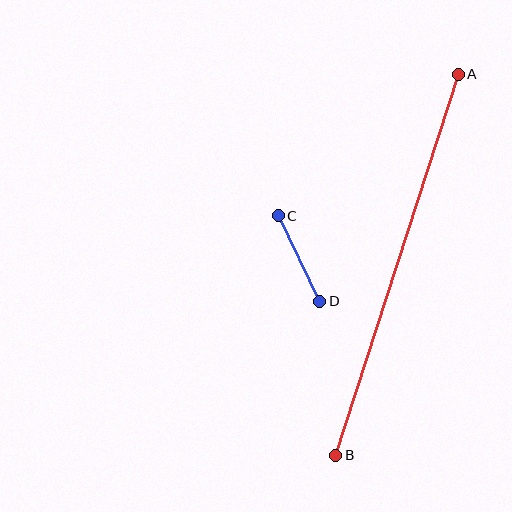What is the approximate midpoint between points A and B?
The midpoint is at approximately (397, 265) pixels.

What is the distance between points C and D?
The distance is approximately 95 pixels.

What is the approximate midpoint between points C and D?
The midpoint is at approximately (299, 259) pixels.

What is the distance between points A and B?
The distance is approximately 400 pixels.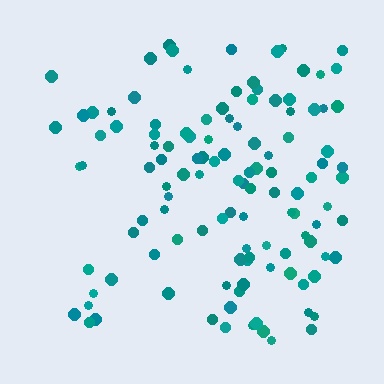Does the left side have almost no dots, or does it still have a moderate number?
Still a moderate number, just noticeably fewer than the right.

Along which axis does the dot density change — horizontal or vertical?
Horizontal.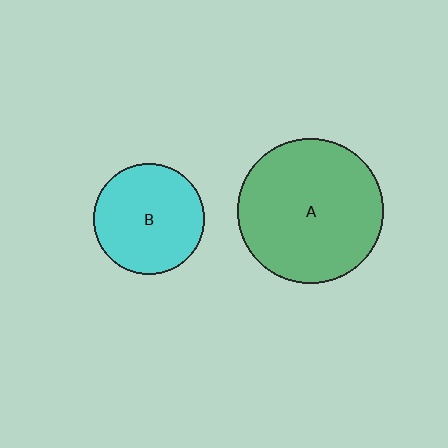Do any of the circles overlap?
No, none of the circles overlap.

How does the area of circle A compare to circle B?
Approximately 1.7 times.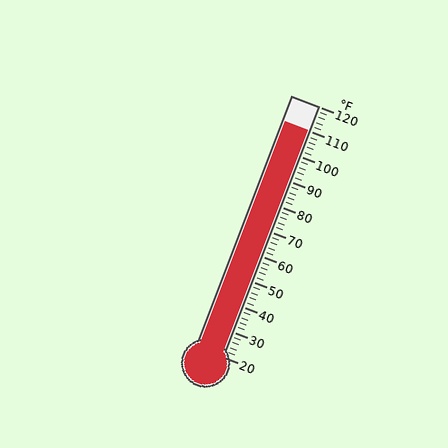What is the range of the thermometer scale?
The thermometer scale ranges from 20°F to 120°F.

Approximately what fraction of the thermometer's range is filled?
The thermometer is filled to approximately 90% of its range.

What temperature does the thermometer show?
The thermometer shows approximately 110°F.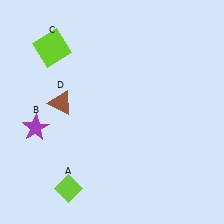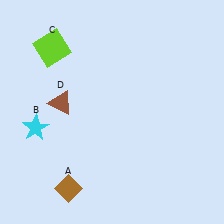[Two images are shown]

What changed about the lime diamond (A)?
In Image 1, A is lime. In Image 2, it changed to brown.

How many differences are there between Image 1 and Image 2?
There are 2 differences between the two images.